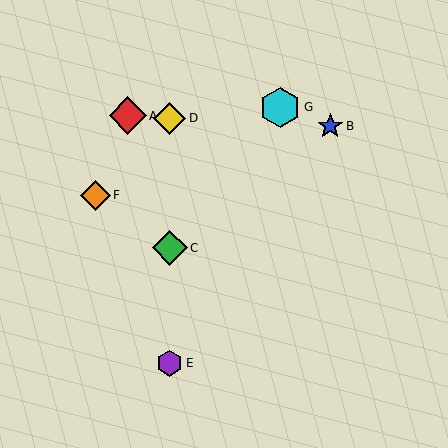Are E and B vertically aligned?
No, E is at x≈170 and B is at x≈330.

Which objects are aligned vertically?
Objects C, D, E are aligned vertically.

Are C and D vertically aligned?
Yes, both are at x≈170.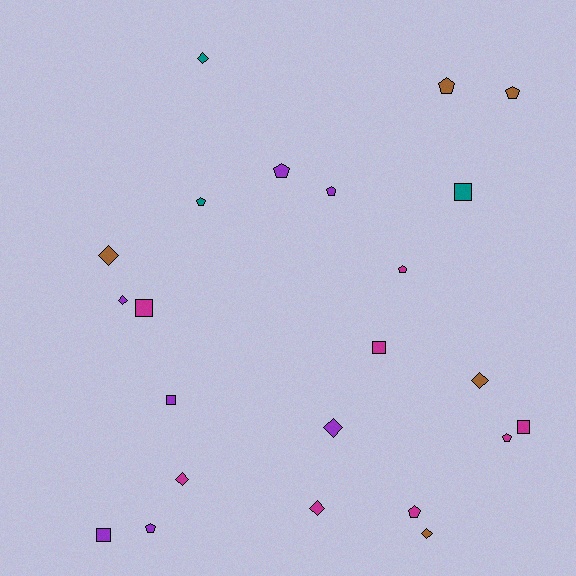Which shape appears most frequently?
Pentagon, with 9 objects.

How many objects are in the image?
There are 23 objects.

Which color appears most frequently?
Magenta, with 8 objects.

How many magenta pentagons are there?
There are 3 magenta pentagons.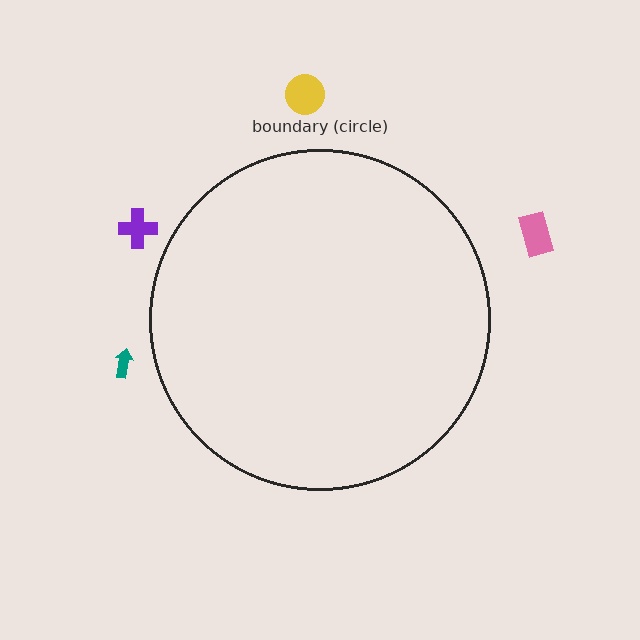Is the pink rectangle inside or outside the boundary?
Outside.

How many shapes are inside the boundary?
0 inside, 4 outside.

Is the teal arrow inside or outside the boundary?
Outside.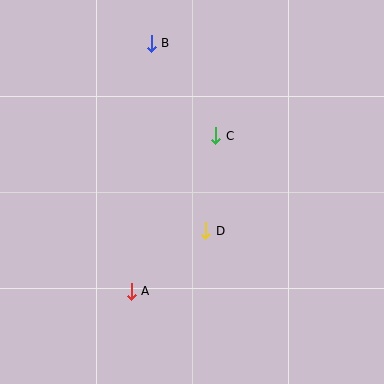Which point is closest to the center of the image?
Point D at (206, 231) is closest to the center.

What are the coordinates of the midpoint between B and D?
The midpoint between B and D is at (179, 137).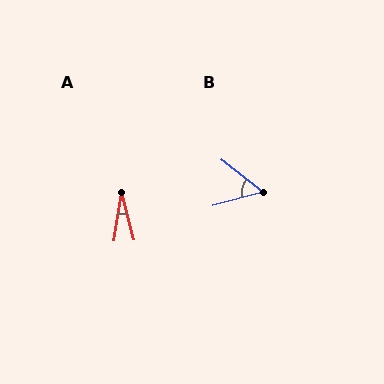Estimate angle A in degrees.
Approximately 24 degrees.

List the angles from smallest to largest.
A (24°), B (52°).